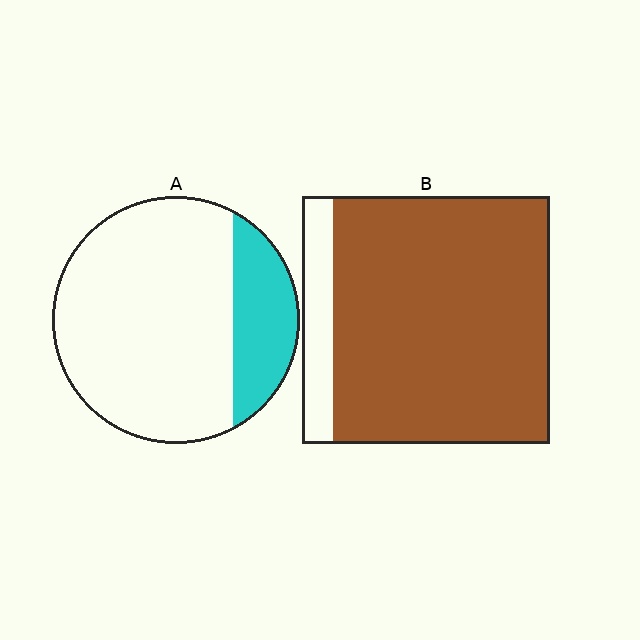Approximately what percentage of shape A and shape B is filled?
A is approximately 20% and B is approximately 90%.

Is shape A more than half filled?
No.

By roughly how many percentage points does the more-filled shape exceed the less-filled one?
By roughly 65 percentage points (B over A).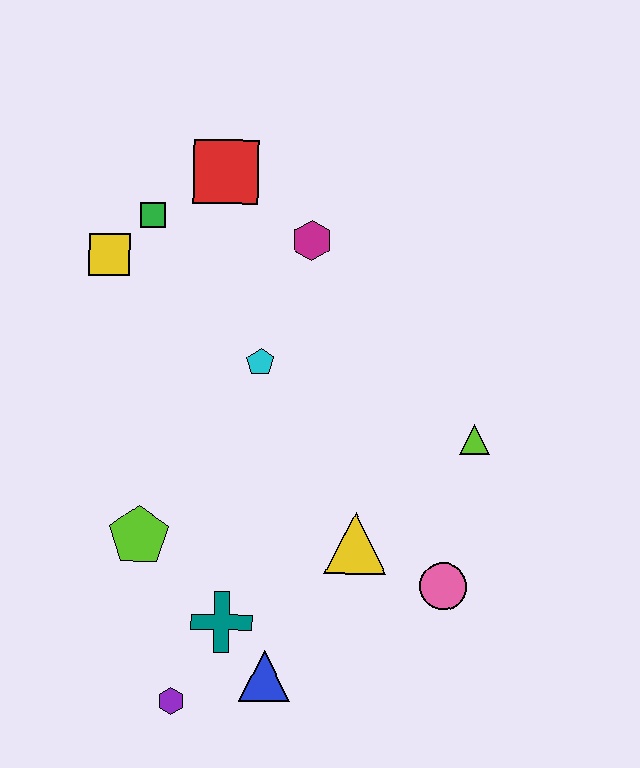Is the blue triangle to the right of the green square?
Yes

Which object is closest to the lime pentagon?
The teal cross is closest to the lime pentagon.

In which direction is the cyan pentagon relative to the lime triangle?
The cyan pentagon is to the left of the lime triangle.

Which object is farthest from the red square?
The purple hexagon is farthest from the red square.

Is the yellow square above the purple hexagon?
Yes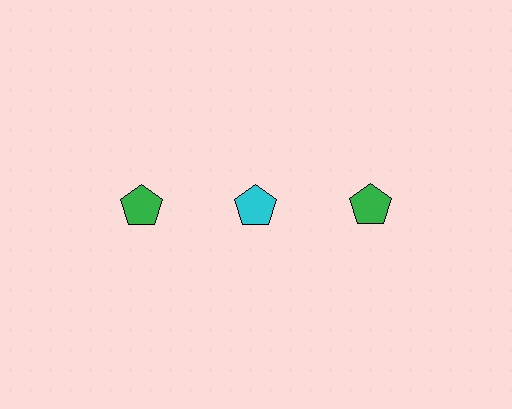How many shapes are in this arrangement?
There are 3 shapes arranged in a grid pattern.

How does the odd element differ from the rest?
It has a different color: cyan instead of green.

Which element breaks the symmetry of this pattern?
The cyan pentagon in the top row, second from left column breaks the symmetry. All other shapes are green pentagons.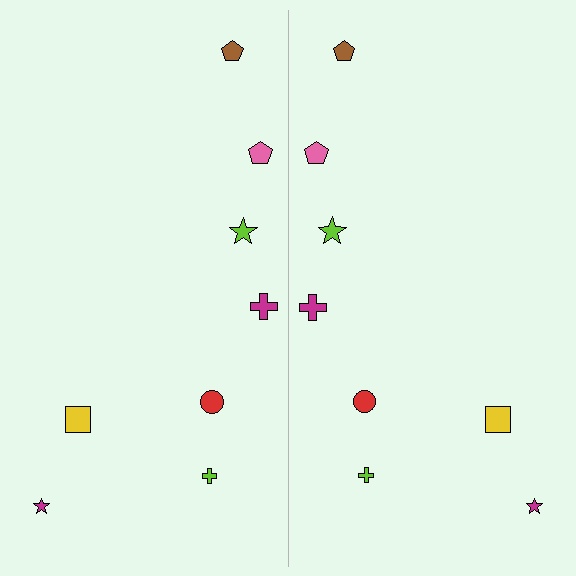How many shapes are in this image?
There are 16 shapes in this image.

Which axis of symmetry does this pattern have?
The pattern has a vertical axis of symmetry running through the center of the image.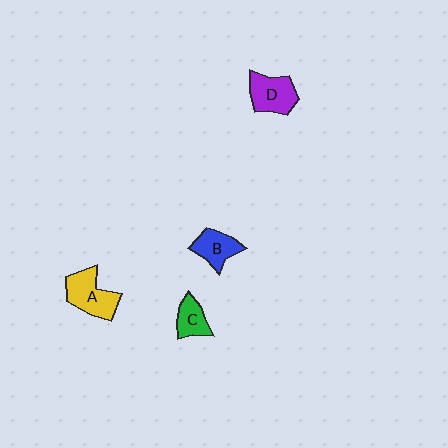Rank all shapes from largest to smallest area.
From largest to smallest: A (yellow), D (purple), B (blue), C (green).